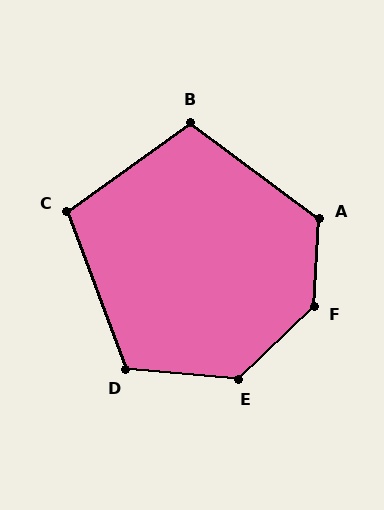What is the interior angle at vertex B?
Approximately 108 degrees (obtuse).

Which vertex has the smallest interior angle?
C, at approximately 105 degrees.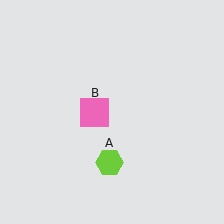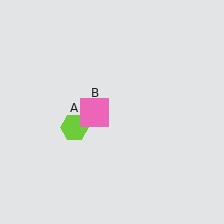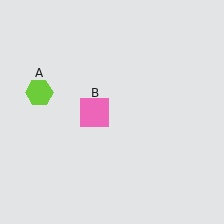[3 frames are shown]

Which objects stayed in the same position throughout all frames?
Pink square (object B) remained stationary.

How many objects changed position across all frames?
1 object changed position: lime hexagon (object A).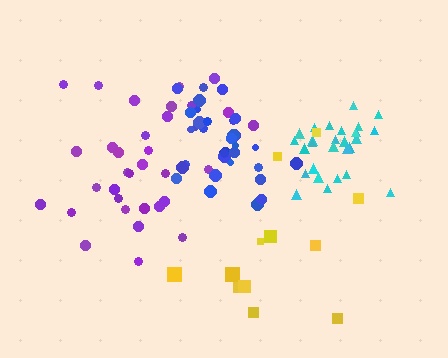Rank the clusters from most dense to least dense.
cyan, blue, purple, yellow.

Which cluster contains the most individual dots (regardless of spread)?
Blue (34).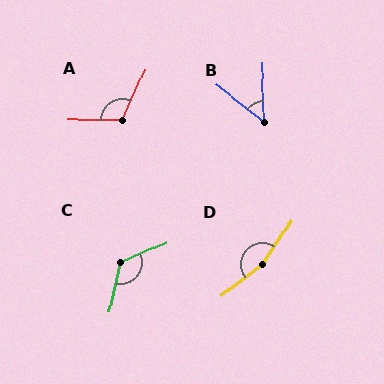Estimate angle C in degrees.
Approximately 126 degrees.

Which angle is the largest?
D, at approximately 162 degrees.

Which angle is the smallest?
B, at approximately 50 degrees.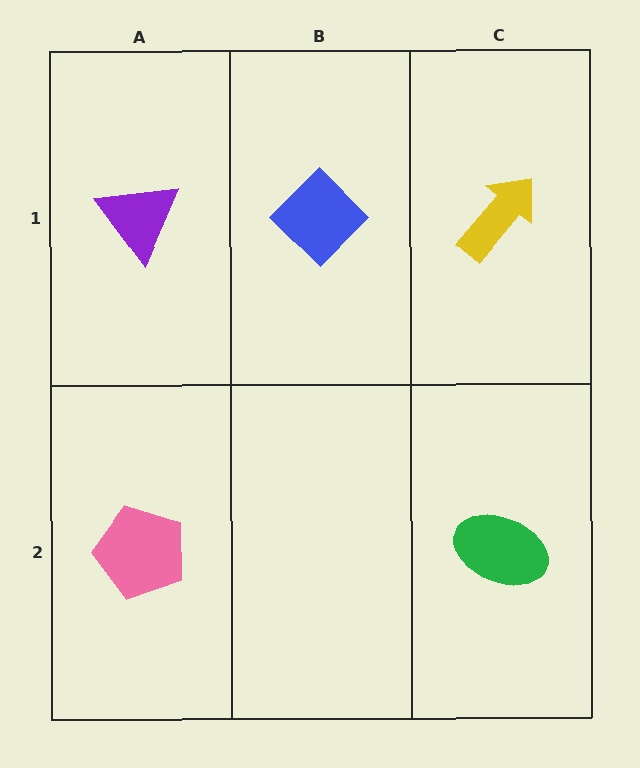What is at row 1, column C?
A yellow arrow.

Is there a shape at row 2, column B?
No, that cell is empty.